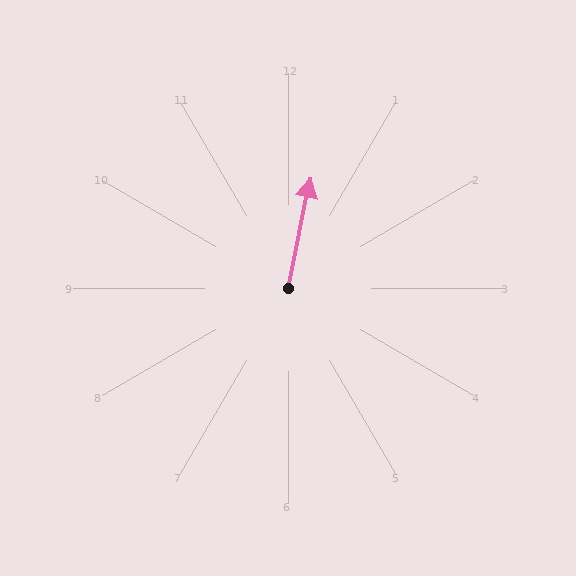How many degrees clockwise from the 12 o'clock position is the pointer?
Approximately 11 degrees.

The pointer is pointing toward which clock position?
Roughly 12 o'clock.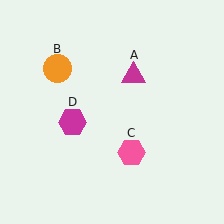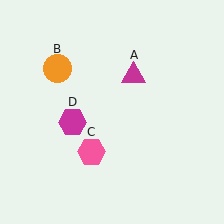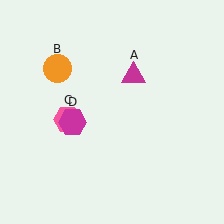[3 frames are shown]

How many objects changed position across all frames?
1 object changed position: pink hexagon (object C).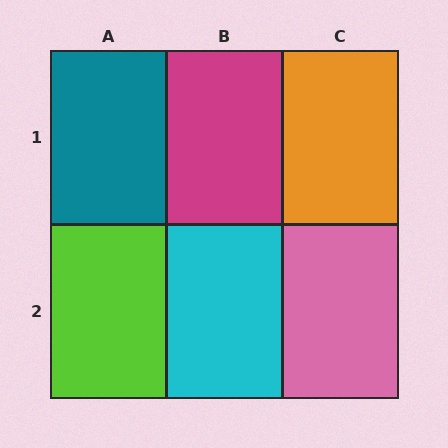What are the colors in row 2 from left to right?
Lime, cyan, pink.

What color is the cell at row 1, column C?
Orange.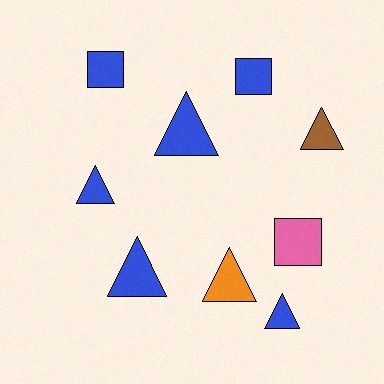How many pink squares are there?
There is 1 pink square.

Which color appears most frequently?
Blue, with 6 objects.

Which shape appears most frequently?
Triangle, with 6 objects.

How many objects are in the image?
There are 9 objects.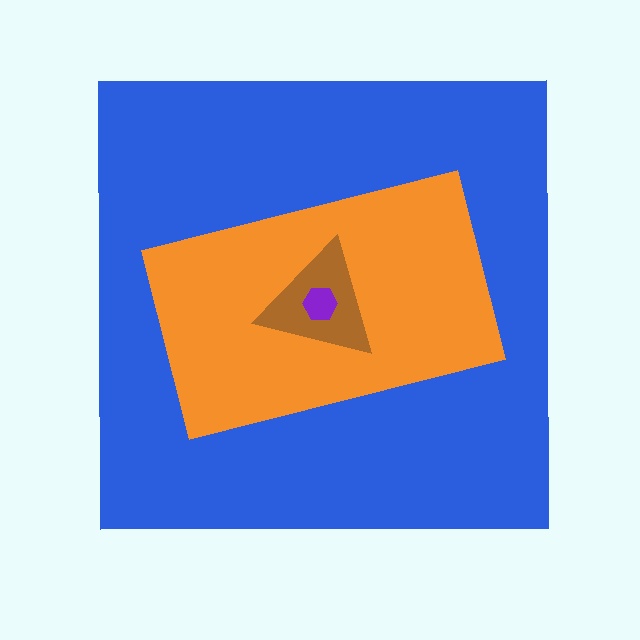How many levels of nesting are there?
4.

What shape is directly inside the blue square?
The orange rectangle.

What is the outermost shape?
The blue square.